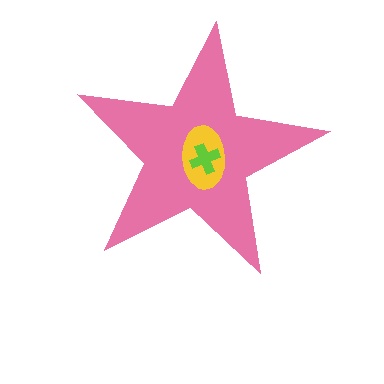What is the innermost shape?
The lime cross.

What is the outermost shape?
The pink star.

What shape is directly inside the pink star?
The yellow ellipse.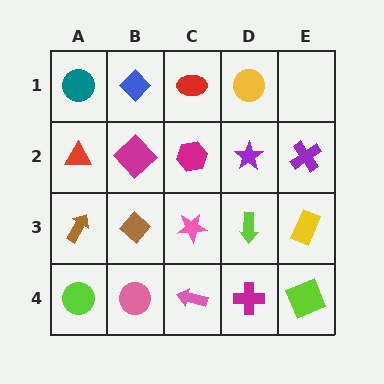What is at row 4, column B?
A pink circle.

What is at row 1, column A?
A teal circle.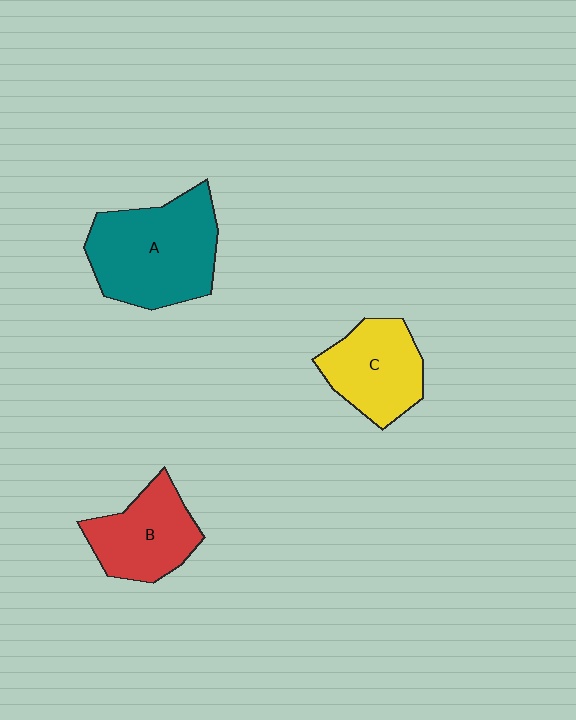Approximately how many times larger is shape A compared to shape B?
Approximately 1.5 times.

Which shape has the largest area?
Shape A (teal).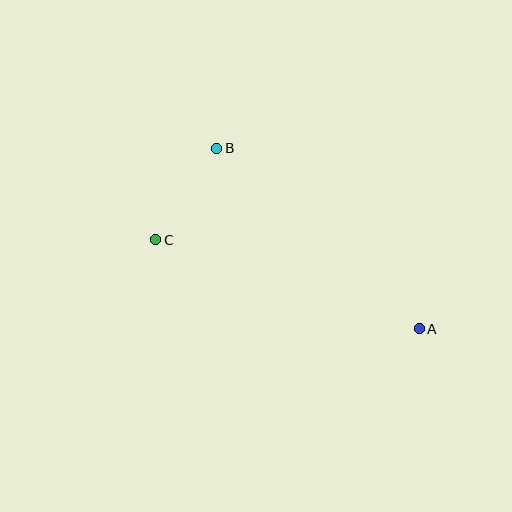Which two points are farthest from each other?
Points A and C are farthest from each other.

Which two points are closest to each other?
Points B and C are closest to each other.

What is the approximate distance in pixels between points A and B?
The distance between A and B is approximately 272 pixels.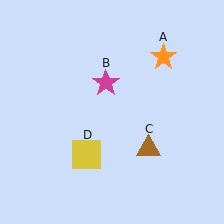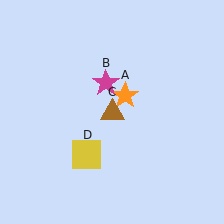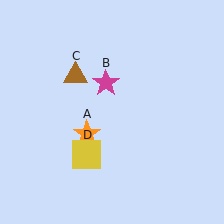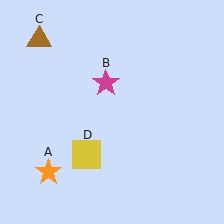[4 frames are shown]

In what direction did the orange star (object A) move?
The orange star (object A) moved down and to the left.